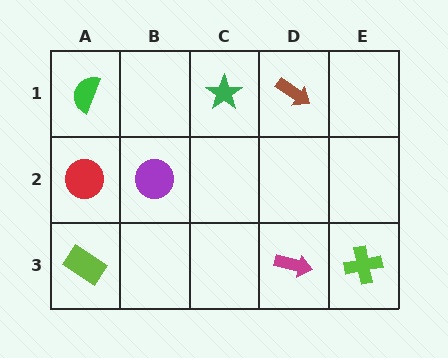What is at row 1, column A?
A green semicircle.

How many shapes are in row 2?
2 shapes.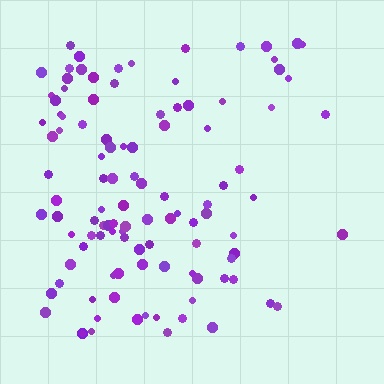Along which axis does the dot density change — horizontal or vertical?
Horizontal.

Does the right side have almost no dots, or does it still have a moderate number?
Still a moderate number, just noticeably fewer than the left.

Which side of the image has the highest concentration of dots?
The left.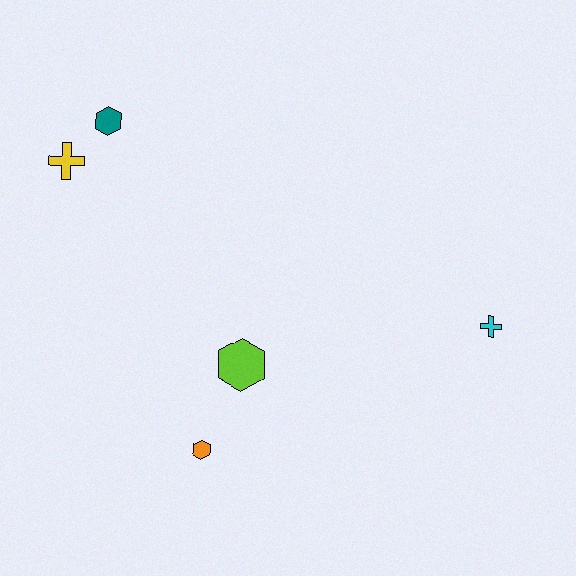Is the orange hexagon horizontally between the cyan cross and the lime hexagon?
No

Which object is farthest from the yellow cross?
The cyan cross is farthest from the yellow cross.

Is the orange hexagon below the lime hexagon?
Yes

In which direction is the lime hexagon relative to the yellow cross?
The lime hexagon is below the yellow cross.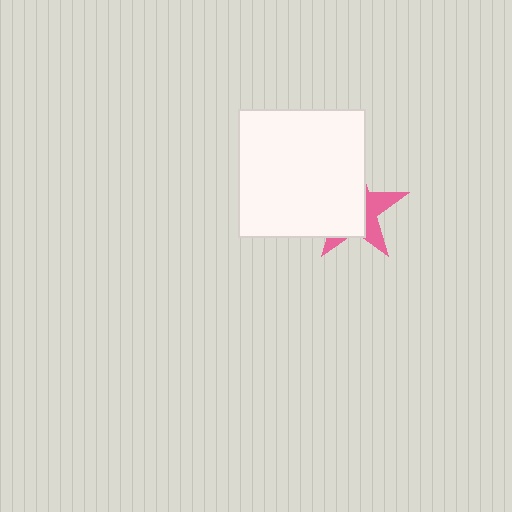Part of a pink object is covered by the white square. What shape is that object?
It is a star.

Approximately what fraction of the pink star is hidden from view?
Roughly 63% of the pink star is hidden behind the white square.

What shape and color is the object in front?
The object in front is a white square.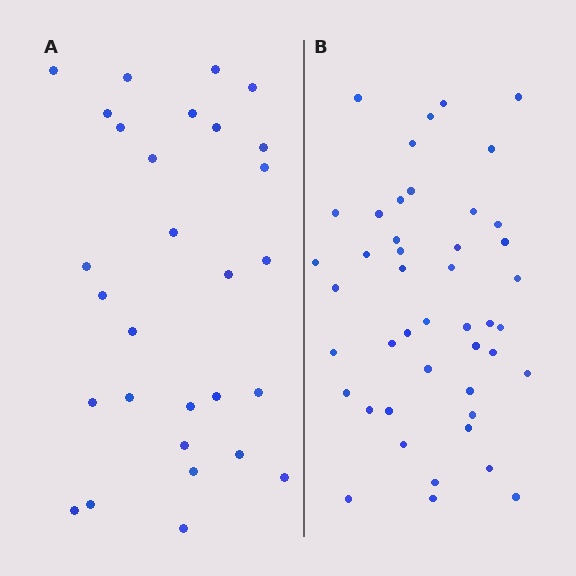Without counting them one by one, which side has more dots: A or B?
Region B (the right region) has more dots.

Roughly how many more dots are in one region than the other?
Region B has approximately 15 more dots than region A.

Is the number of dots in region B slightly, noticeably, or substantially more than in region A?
Region B has substantially more. The ratio is roughly 1.6 to 1.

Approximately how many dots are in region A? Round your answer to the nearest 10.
About 30 dots. (The exact count is 29, which rounds to 30.)